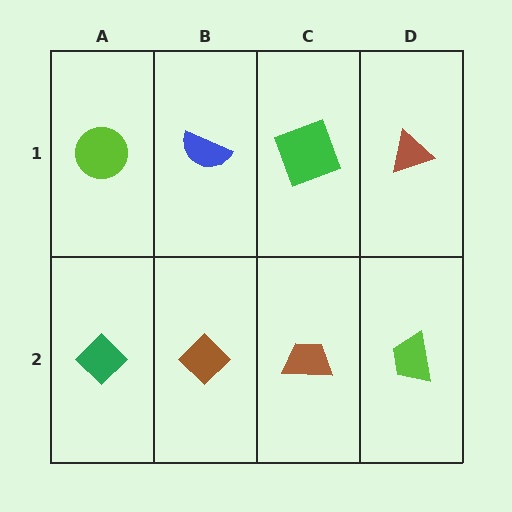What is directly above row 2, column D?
A brown triangle.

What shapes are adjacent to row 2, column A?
A lime circle (row 1, column A), a brown diamond (row 2, column B).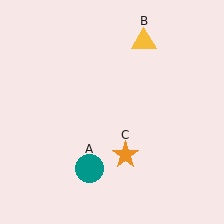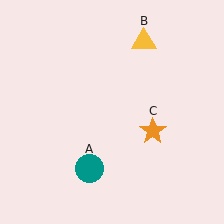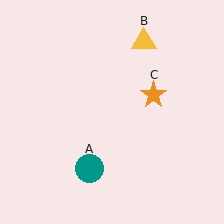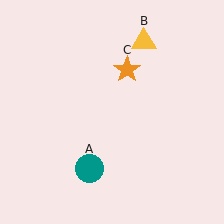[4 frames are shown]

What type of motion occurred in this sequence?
The orange star (object C) rotated counterclockwise around the center of the scene.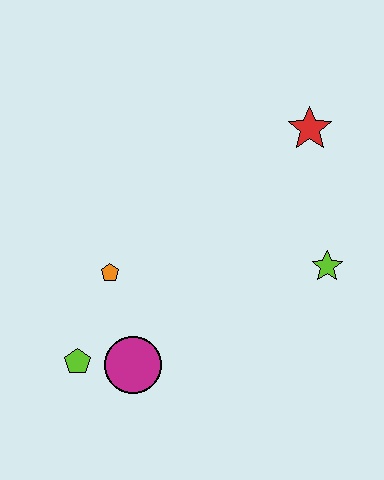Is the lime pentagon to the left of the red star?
Yes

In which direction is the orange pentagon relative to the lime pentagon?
The orange pentagon is above the lime pentagon.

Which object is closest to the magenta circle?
The lime pentagon is closest to the magenta circle.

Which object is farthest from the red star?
The lime pentagon is farthest from the red star.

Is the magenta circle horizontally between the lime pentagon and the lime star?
Yes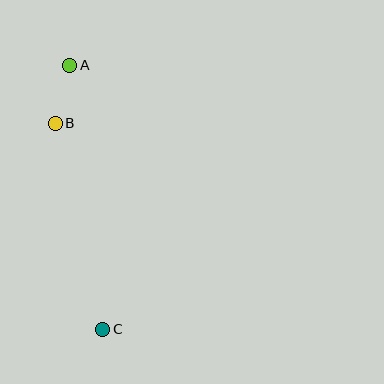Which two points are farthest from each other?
Points A and C are farthest from each other.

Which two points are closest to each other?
Points A and B are closest to each other.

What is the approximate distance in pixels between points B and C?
The distance between B and C is approximately 211 pixels.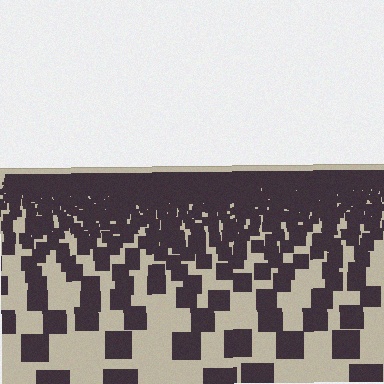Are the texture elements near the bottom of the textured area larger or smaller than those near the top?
Larger. Near the bottom, elements are closer to the viewer and appear at a bigger on-screen size.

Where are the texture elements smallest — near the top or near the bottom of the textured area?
Near the top.